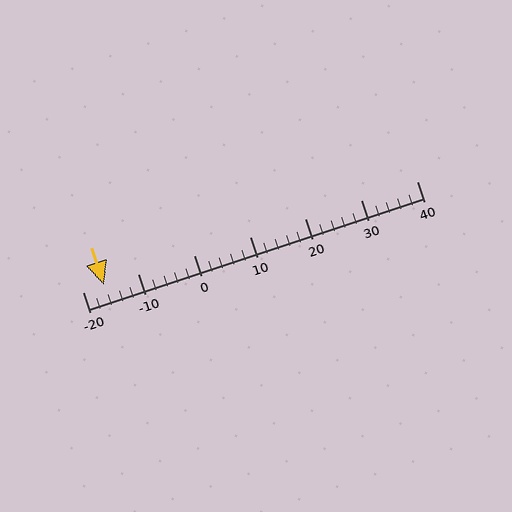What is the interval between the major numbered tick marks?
The major tick marks are spaced 10 units apart.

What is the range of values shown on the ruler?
The ruler shows values from -20 to 40.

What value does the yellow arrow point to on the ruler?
The yellow arrow points to approximately -16.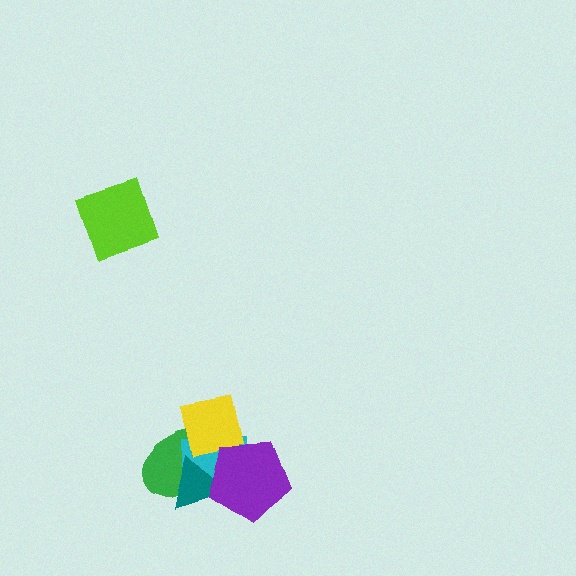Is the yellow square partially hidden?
Yes, it is partially covered by another shape.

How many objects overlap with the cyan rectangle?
4 objects overlap with the cyan rectangle.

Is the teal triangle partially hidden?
Yes, it is partially covered by another shape.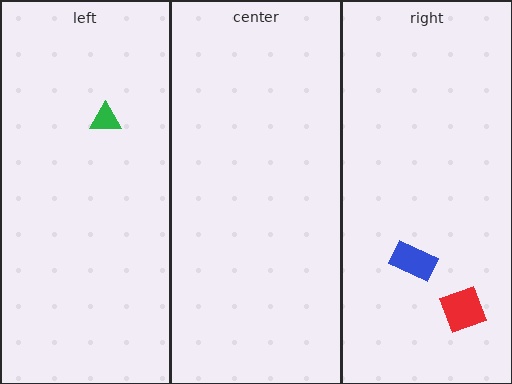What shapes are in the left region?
The green triangle.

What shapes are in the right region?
The red diamond, the blue rectangle.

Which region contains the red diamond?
The right region.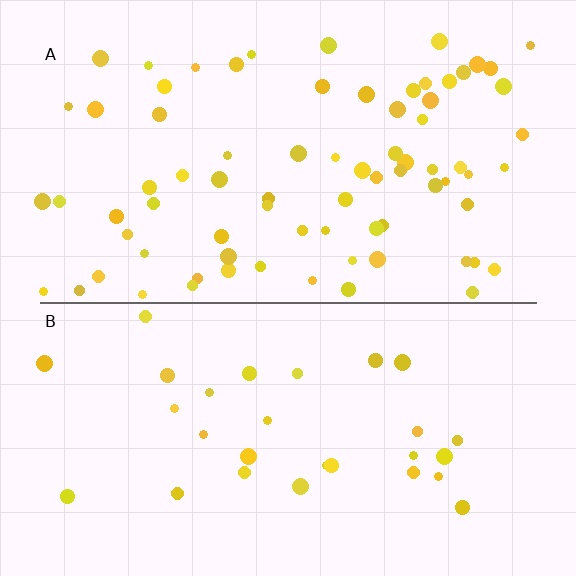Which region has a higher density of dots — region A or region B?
A (the top).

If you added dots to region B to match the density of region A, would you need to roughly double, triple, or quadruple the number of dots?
Approximately triple.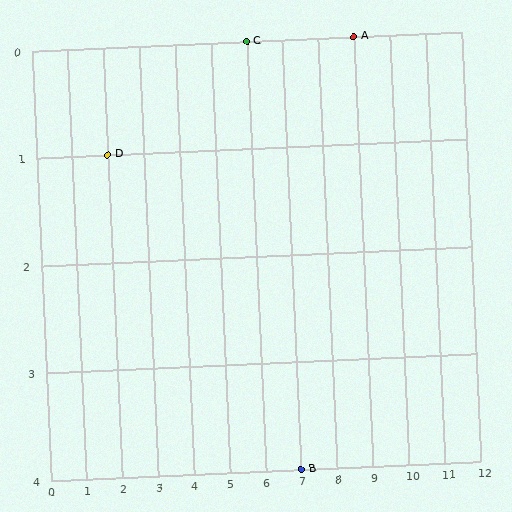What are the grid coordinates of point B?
Point B is at grid coordinates (7, 4).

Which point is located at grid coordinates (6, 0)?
Point C is at (6, 0).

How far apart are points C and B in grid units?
Points C and B are 1 column and 4 rows apart (about 4.1 grid units diagonally).